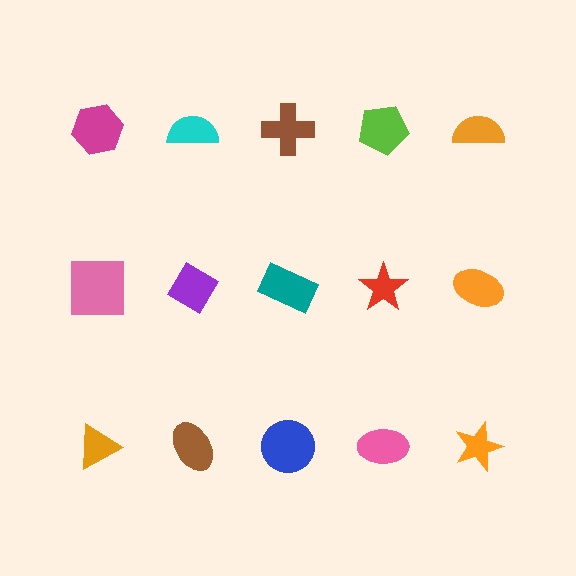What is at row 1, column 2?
A cyan semicircle.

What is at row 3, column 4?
A pink ellipse.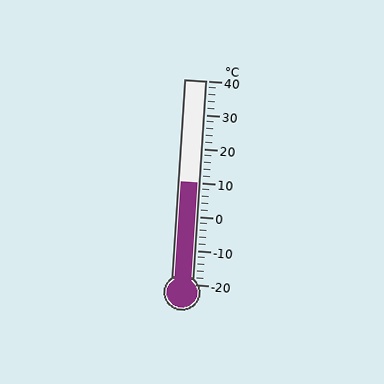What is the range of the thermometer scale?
The thermometer scale ranges from -20°C to 40°C.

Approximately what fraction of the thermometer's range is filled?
The thermometer is filled to approximately 50% of its range.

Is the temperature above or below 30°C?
The temperature is below 30°C.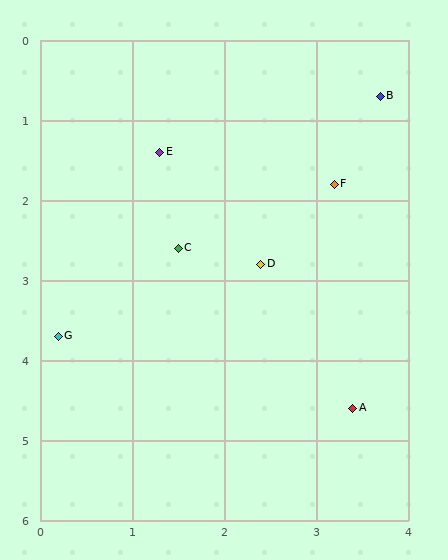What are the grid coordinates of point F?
Point F is at approximately (3.2, 1.8).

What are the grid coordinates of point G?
Point G is at approximately (0.2, 3.7).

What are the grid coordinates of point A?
Point A is at approximately (3.4, 4.6).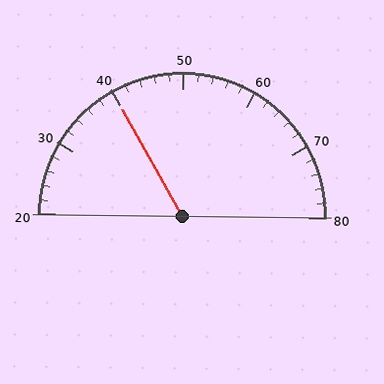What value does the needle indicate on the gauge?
The needle indicates approximately 40.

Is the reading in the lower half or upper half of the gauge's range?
The reading is in the lower half of the range (20 to 80).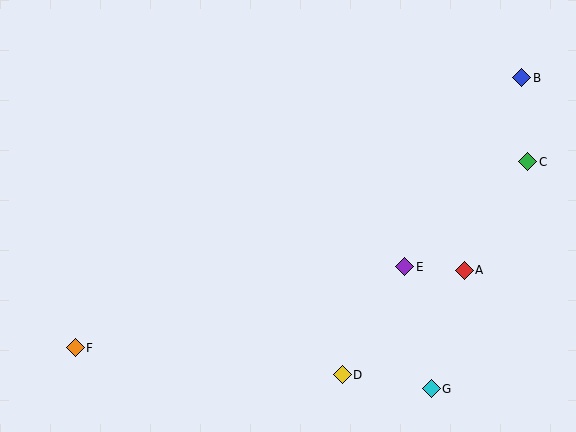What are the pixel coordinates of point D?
Point D is at (342, 375).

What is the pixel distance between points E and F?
The distance between E and F is 339 pixels.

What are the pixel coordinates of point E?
Point E is at (405, 267).